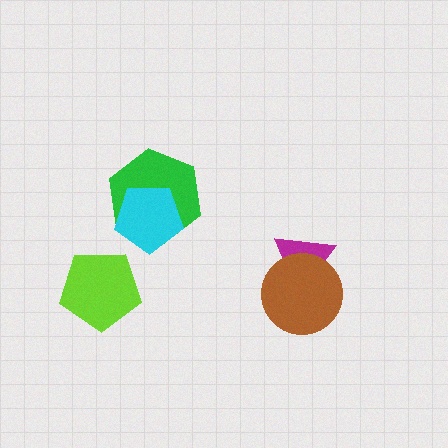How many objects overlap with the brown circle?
1 object overlaps with the brown circle.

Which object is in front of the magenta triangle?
The brown circle is in front of the magenta triangle.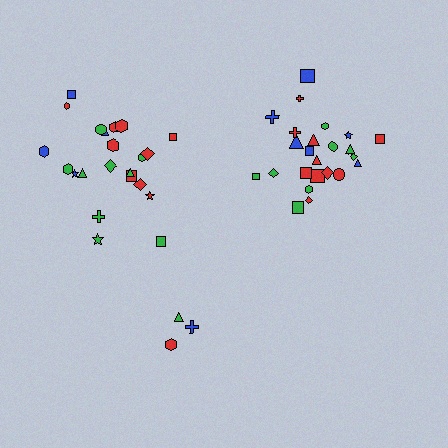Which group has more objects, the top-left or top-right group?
The top-right group.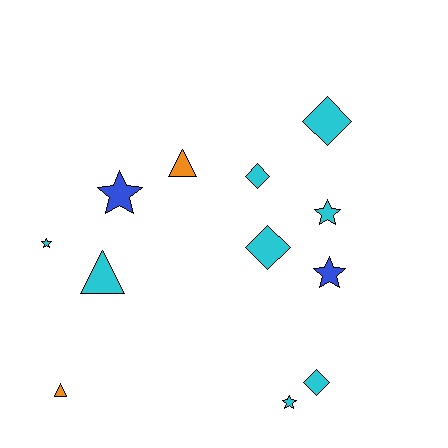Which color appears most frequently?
Cyan, with 8 objects.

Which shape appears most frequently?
Star, with 5 objects.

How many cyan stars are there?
There are 3 cyan stars.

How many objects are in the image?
There are 12 objects.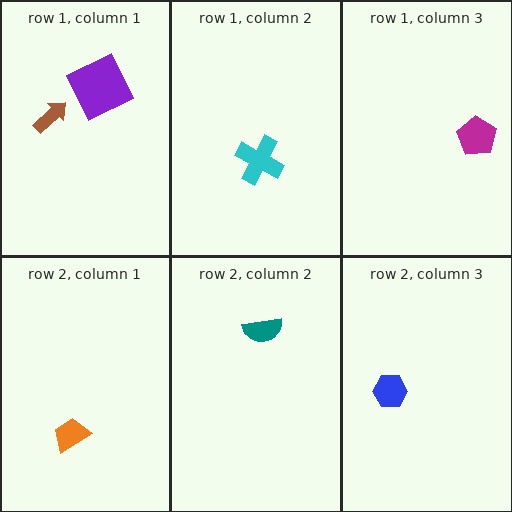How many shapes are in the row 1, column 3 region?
1.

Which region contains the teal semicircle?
The row 2, column 2 region.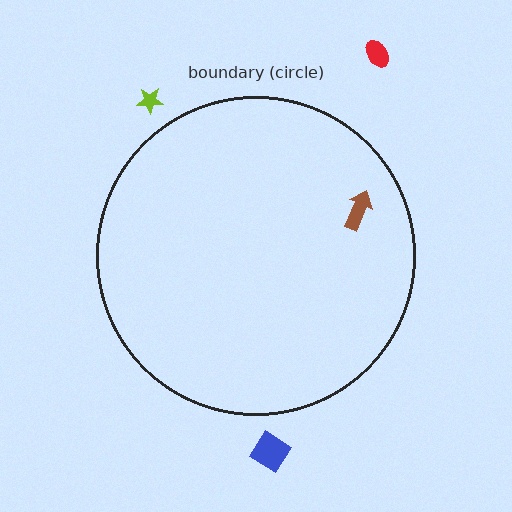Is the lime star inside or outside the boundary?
Outside.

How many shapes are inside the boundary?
1 inside, 3 outside.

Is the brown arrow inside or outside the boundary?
Inside.